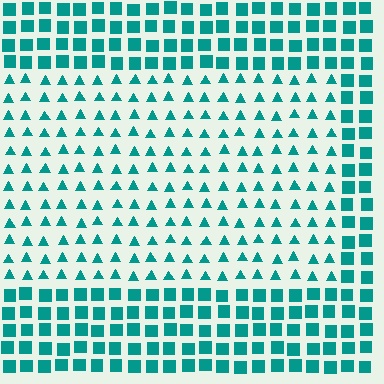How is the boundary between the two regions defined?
The boundary is defined by a change in element shape: triangles inside vs. squares outside. All elements share the same color and spacing.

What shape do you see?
I see a rectangle.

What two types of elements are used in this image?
The image uses triangles inside the rectangle region and squares outside it.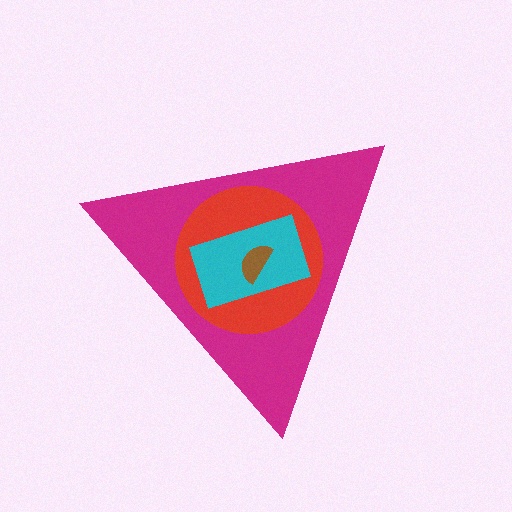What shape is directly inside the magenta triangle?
The red circle.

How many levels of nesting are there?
4.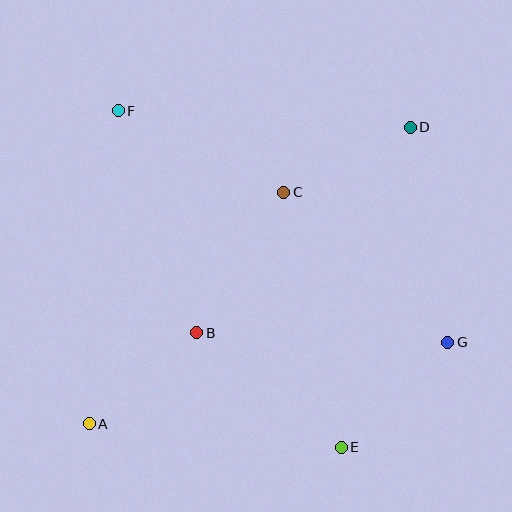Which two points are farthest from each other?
Points A and D are farthest from each other.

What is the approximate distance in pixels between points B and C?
The distance between B and C is approximately 165 pixels.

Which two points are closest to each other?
Points A and B are closest to each other.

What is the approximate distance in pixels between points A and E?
The distance between A and E is approximately 253 pixels.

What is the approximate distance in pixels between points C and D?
The distance between C and D is approximately 142 pixels.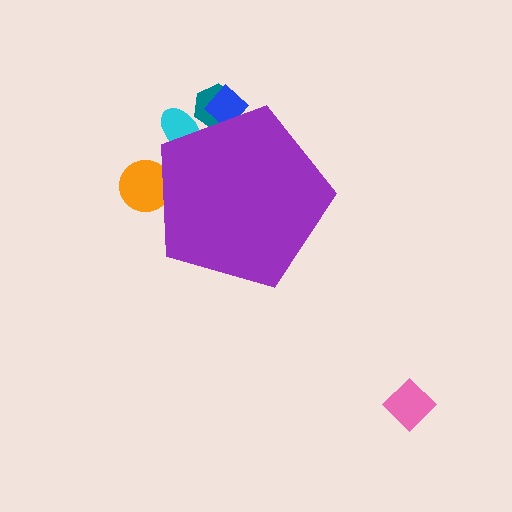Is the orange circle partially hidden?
Yes, the orange circle is partially hidden behind the purple pentagon.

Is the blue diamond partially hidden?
Yes, the blue diamond is partially hidden behind the purple pentagon.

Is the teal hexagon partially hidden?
Yes, the teal hexagon is partially hidden behind the purple pentagon.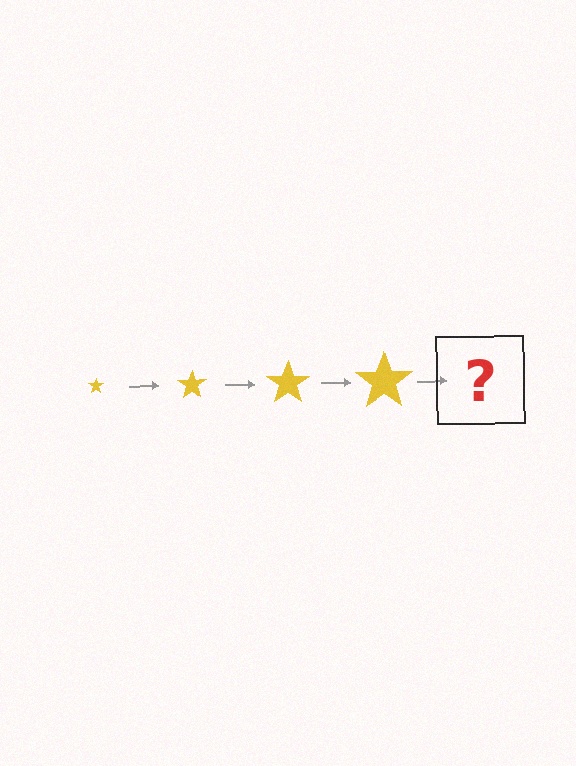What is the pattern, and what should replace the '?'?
The pattern is that the star gets progressively larger each step. The '?' should be a yellow star, larger than the previous one.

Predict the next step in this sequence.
The next step is a yellow star, larger than the previous one.